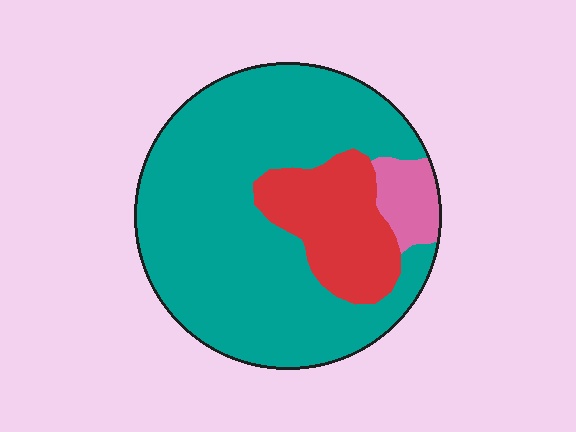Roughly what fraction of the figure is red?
Red covers about 20% of the figure.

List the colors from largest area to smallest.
From largest to smallest: teal, red, pink.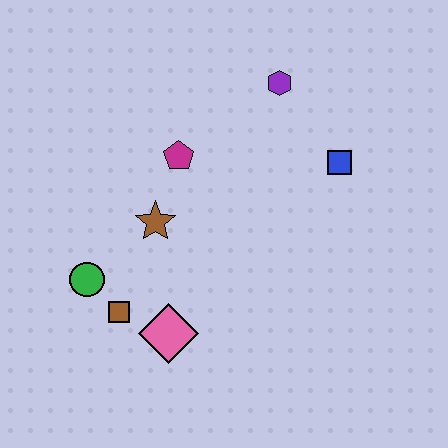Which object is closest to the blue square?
The purple hexagon is closest to the blue square.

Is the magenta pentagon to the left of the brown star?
No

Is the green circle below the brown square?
No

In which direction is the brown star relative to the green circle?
The brown star is to the right of the green circle.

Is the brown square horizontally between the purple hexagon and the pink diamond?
No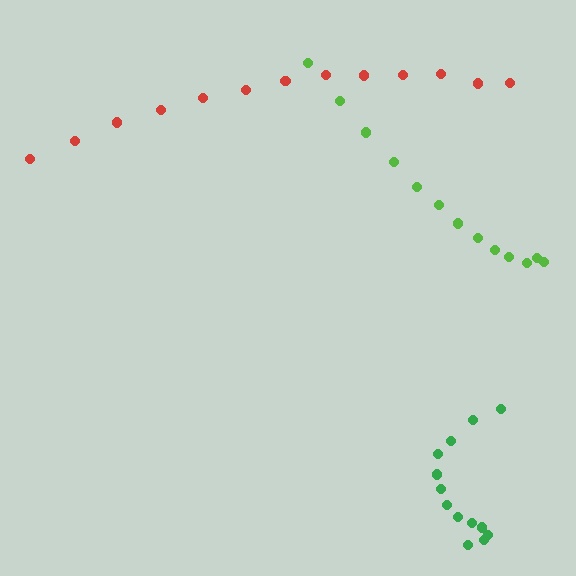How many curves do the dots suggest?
There are 3 distinct paths.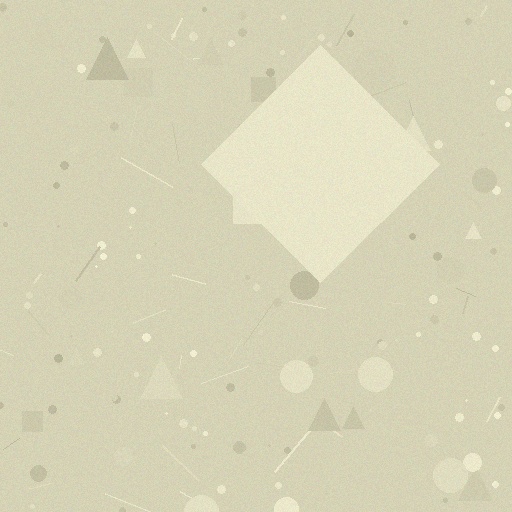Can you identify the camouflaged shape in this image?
The camouflaged shape is a diamond.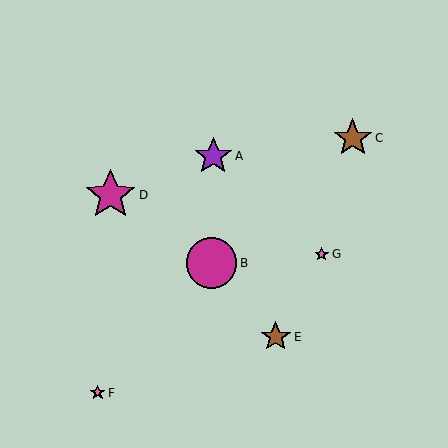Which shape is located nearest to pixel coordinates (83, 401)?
The pink star (labeled F) at (98, 393) is nearest to that location.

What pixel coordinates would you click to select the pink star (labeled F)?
Click at (98, 393) to select the pink star F.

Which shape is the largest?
The magenta star (labeled D) is the largest.